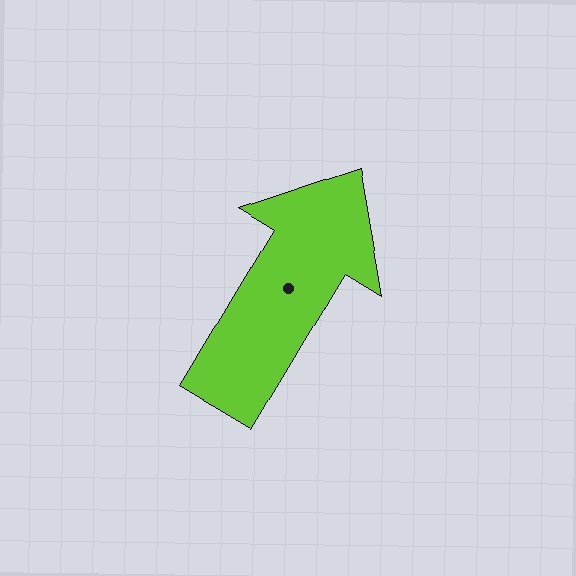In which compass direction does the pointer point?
Northeast.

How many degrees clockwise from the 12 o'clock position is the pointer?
Approximately 31 degrees.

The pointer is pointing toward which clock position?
Roughly 1 o'clock.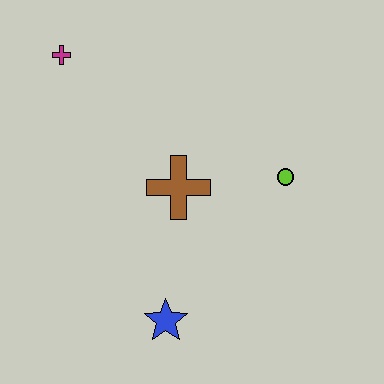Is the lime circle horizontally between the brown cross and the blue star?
No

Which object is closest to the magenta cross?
The brown cross is closest to the magenta cross.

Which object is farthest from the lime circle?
The magenta cross is farthest from the lime circle.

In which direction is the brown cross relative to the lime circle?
The brown cross is to the left of the lime circle.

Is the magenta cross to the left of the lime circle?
Yes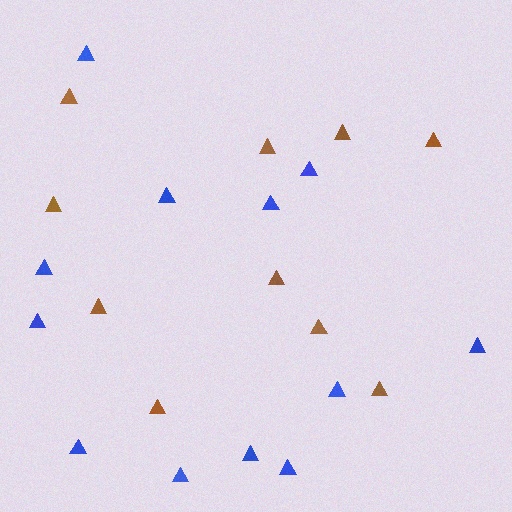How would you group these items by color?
There are 2 groups: one group of brown triangles (10) and one group of blue triangles (12).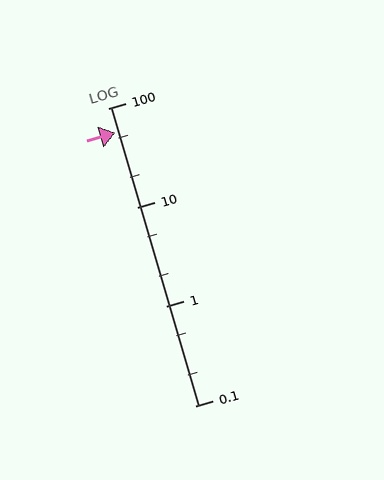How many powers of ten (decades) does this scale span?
The scale spans 3 decades, from 0.1 to 100.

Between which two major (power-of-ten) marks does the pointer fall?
The pointer is between 10 and 100.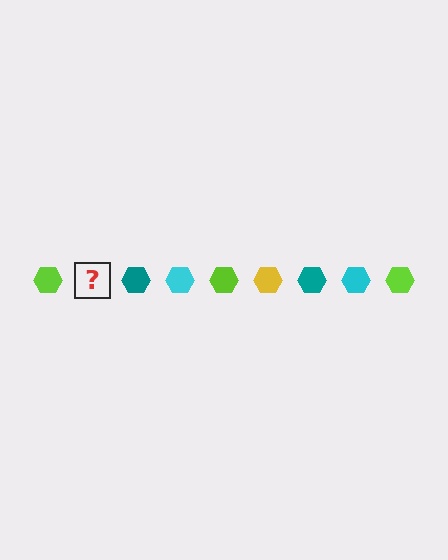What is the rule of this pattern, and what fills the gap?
The rule is that the pattern cycles through lime, yellow, teal, cyan hexagons. The gap should be filled with a yellow hexagon.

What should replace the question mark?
The question mark should be replaced with a yellow hexagon.